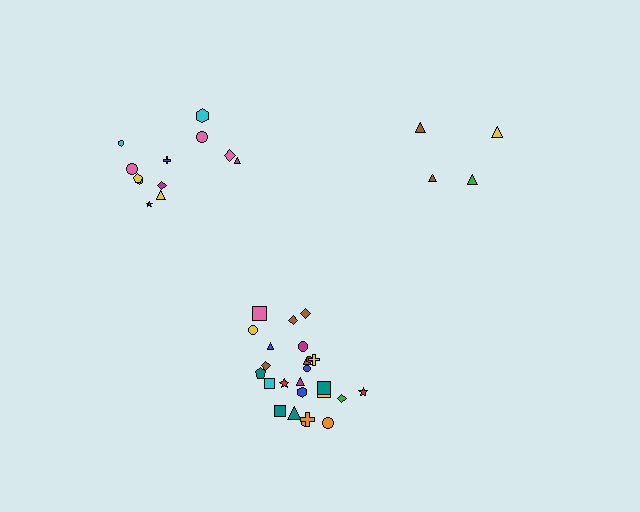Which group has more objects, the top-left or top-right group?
The top-left group.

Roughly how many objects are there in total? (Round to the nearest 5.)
Roughly 40 objects in total.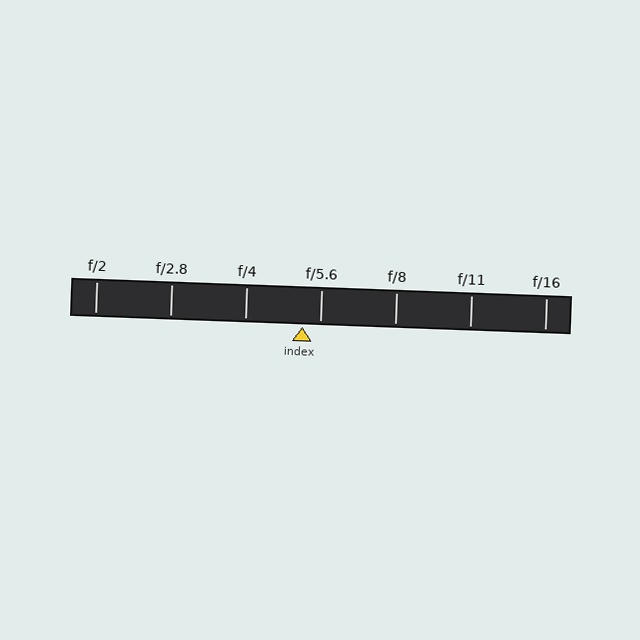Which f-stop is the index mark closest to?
The index mark is closest to f/5.6.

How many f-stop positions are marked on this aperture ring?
There are 7 f-stop positions marked.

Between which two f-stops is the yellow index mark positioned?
The index mark is between f/4 and f/5.6.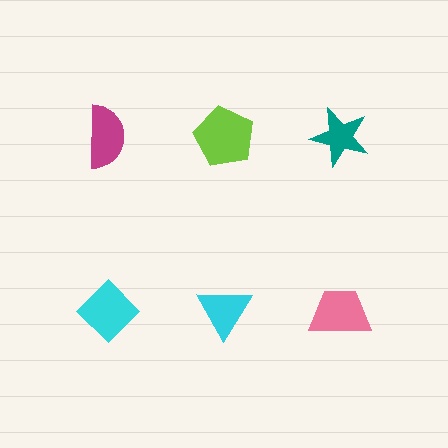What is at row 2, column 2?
A cyan triangle.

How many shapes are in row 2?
3 shapes.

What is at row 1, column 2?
A lime pentagon.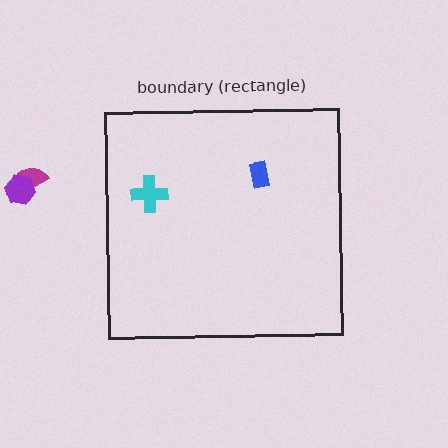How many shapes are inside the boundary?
2 inside, 2 outside.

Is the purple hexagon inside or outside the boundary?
Outside.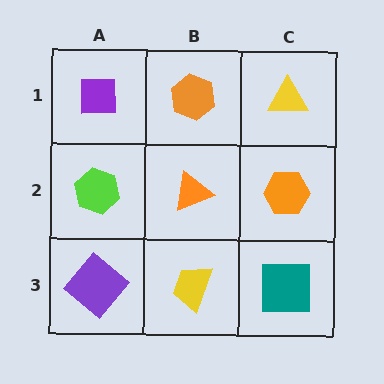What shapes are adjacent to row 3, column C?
An orange hexagon (row 2, column C), a yellow trapezoid (row 3, column B).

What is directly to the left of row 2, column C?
An orange triangle.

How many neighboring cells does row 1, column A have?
2.